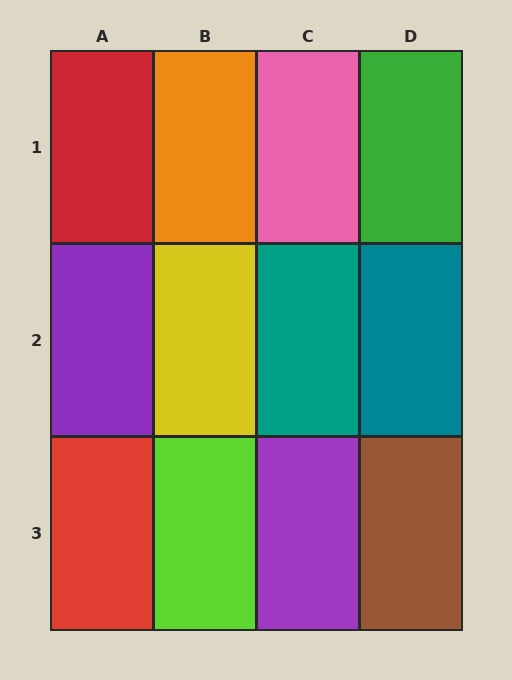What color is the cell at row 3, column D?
Brown.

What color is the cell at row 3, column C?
Purple.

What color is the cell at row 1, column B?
Orange.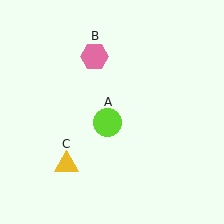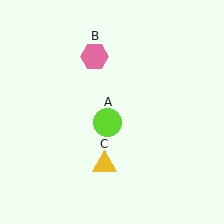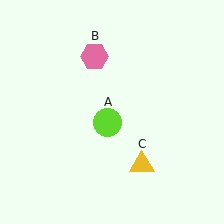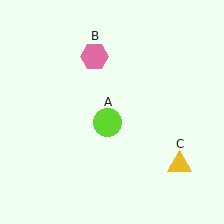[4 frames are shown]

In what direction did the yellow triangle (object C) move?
The yellow triangle (object C) moved right.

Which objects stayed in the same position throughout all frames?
Lime circle (object A) and pink hexagon (object B) remained stationary.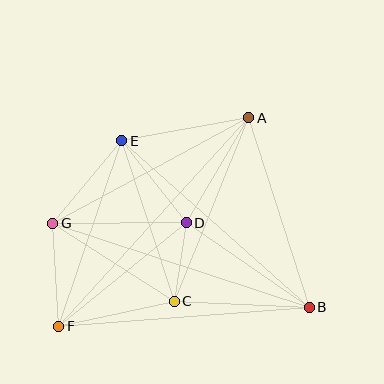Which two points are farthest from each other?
Points A and F are farthest from each other.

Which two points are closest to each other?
Points C and D are closest to each other.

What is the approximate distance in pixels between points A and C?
The distance between A and C is approximately 198 pixels.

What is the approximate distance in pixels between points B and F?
The distance between B and F is approximately 251 pixels.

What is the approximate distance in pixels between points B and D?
The distance between B and D is approximately 149 pixels.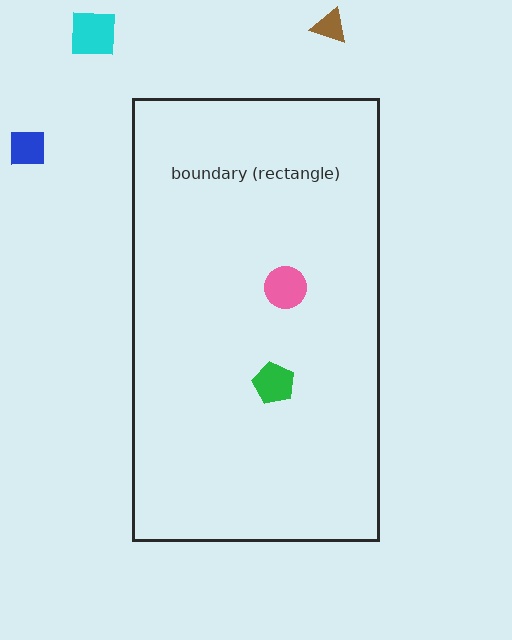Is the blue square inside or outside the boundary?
Outside.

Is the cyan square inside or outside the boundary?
Outside.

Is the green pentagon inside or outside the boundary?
Inside.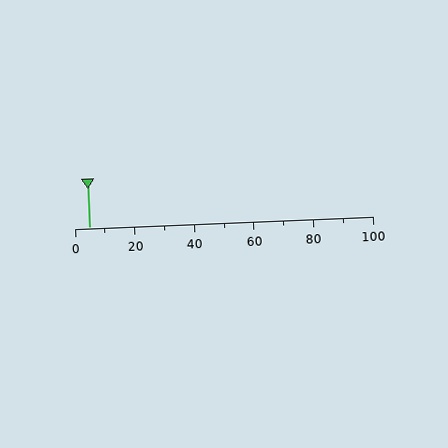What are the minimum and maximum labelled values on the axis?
The axis runs from 0 to 100.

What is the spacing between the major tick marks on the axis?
The major ticks are spaced 20 apart.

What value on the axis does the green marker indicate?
The marker indicates approximately 5.